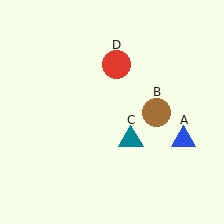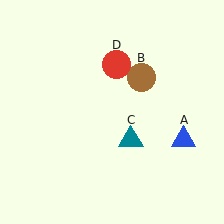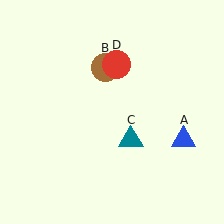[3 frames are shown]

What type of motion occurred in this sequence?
The brown circle (object B) rotated counterclockwise around the center of the scene.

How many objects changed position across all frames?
1 object changed position: brown circle (object B).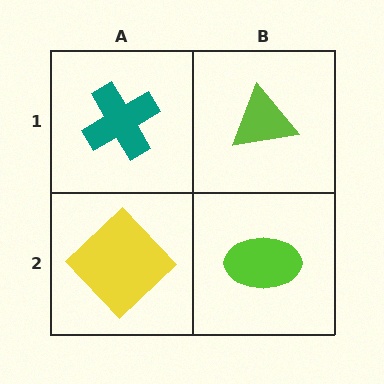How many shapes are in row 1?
2 shapes.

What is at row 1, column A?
A teal cross.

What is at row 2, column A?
A yellow diamond.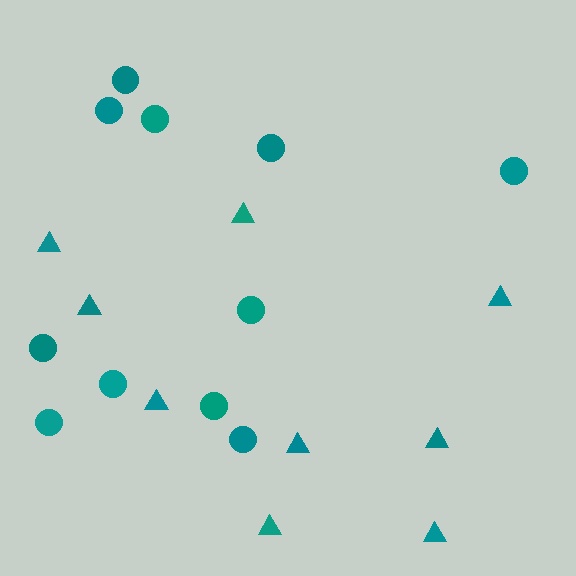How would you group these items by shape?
There are 2 groups: one group of triangles (9) and one group of circles (11).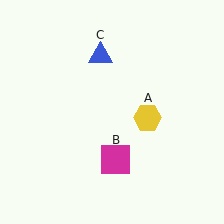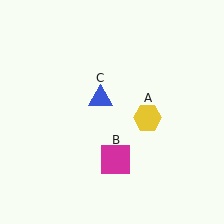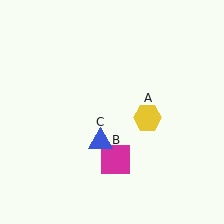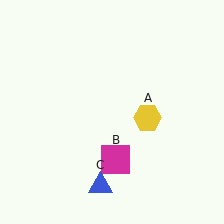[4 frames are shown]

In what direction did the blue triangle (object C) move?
The blue triangle (object C) moved down.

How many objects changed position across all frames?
1 object changed position: blue triangle (object C).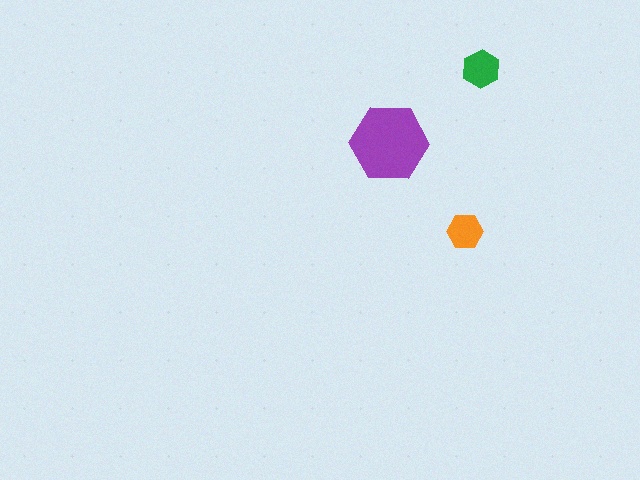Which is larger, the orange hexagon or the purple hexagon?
The purple one.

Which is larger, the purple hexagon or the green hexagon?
The purple one.